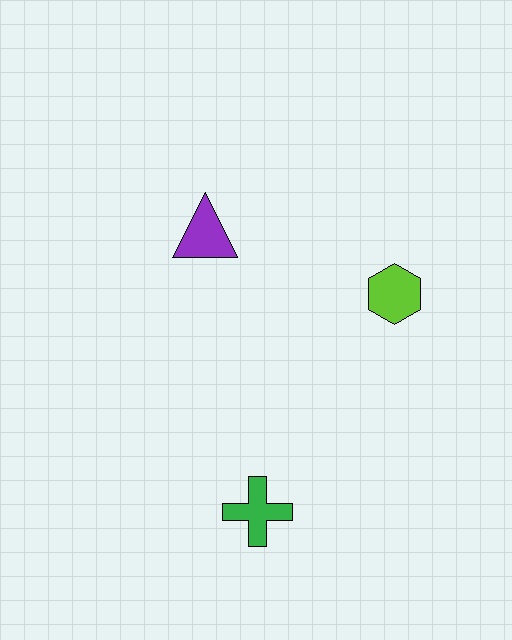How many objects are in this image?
There are 3 objects.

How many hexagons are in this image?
There is 1 hexagon.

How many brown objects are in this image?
There are no brown objects.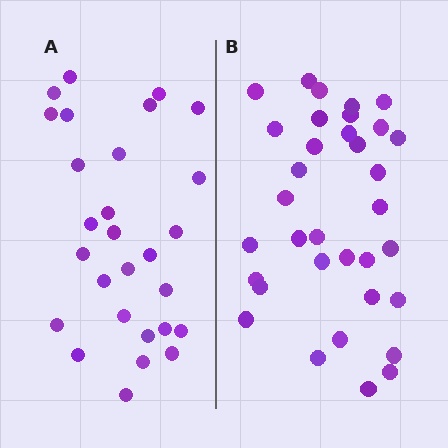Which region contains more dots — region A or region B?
Region B (the right region) has more dots.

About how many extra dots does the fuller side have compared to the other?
Region B has about 6 more dots than region A.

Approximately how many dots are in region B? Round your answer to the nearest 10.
About 30 dots. (The exact count is 34, which rounds to 30.)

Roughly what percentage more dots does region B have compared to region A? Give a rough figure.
About 20% more.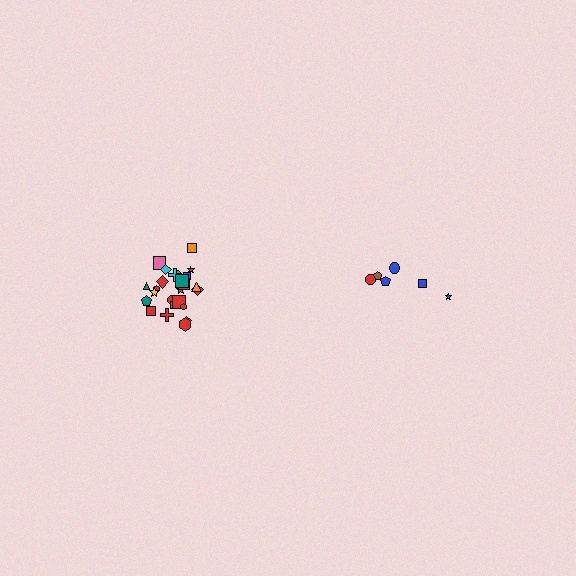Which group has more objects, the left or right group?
The left group.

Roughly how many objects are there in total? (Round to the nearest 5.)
Roughly 30 objects in total.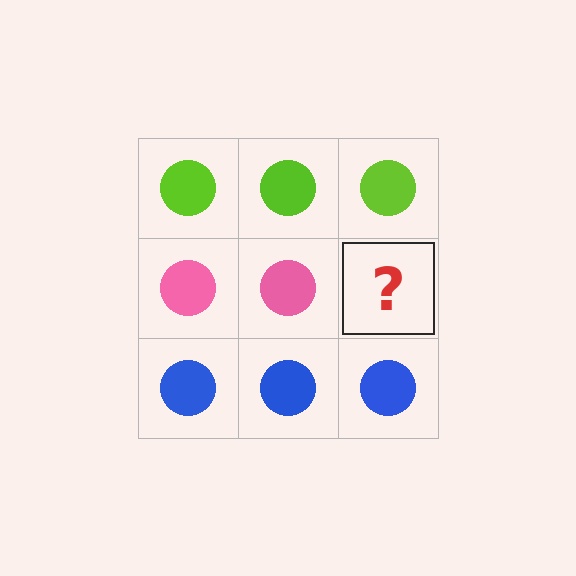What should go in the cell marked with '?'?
The missing cell should contain a pink circle.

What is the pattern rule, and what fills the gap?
The rule is that each row has a consistent color. The gap should be filled with a pink circle.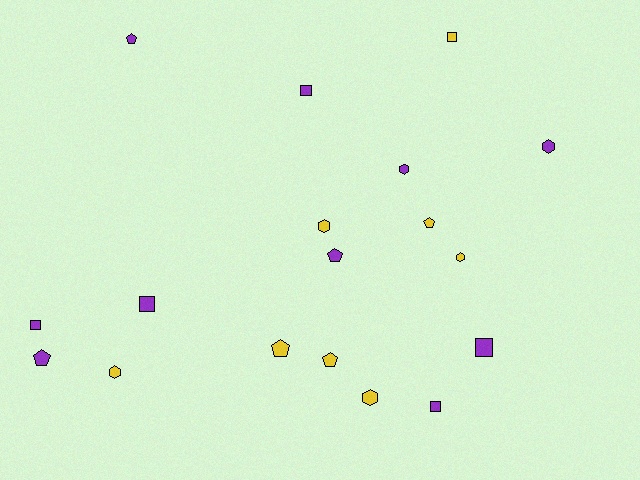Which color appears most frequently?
Purple, with 10 objects.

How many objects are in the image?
There are 18 objects.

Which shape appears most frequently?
Square, with 6 objects.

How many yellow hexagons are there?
There are 4 yellow hexagons.